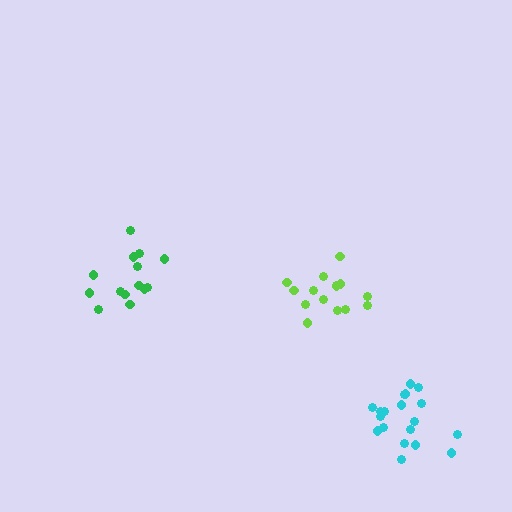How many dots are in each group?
Group 1: 19 dots, Group 2: 15 dots, Group 3: 14 dots (48 total).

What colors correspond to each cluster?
The clusters are colored: cyan, lime, green.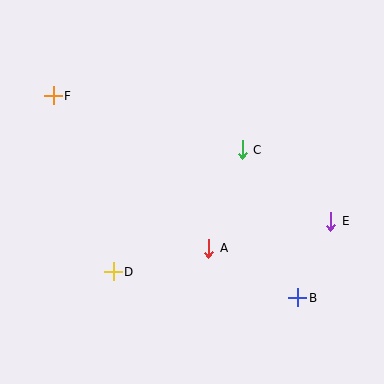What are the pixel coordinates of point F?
Point F is at (53, 96).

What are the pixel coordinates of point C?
Point C is at (242, 150).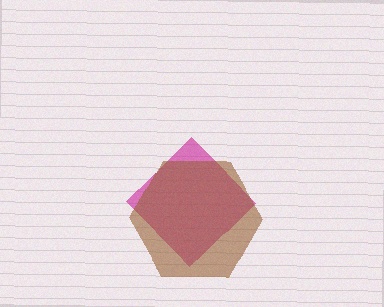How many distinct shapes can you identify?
There are 2 distinct shapes: a magenta diamond, a brown hexagon.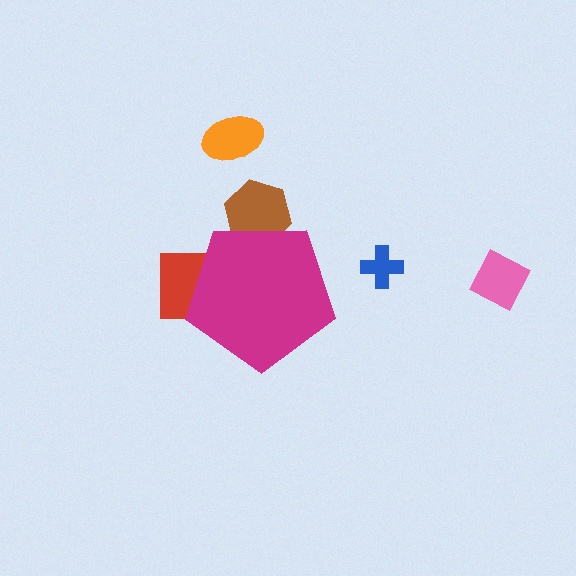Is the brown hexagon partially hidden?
Yes, the brown hexagon is partially hidden behind the magenta pentagon.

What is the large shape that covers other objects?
A magenta pentagon.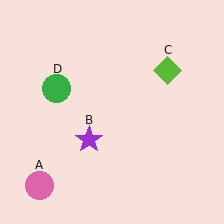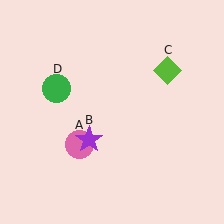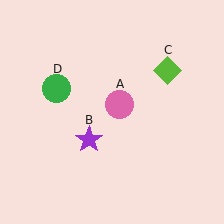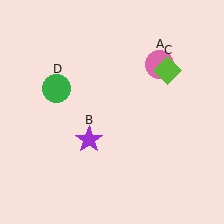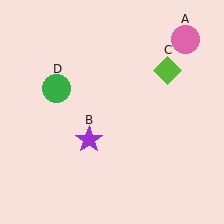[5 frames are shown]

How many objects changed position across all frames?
1 object changed position: pink circle (object A).